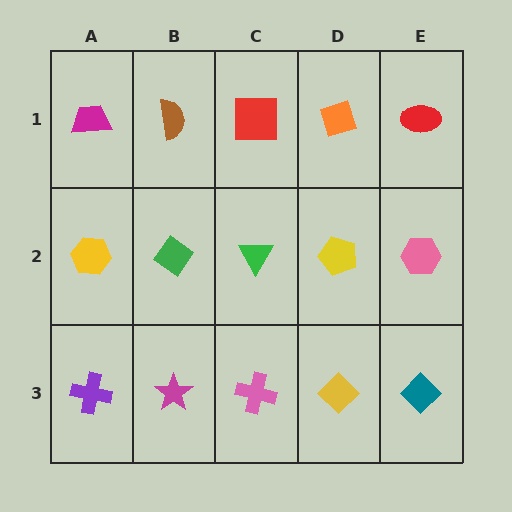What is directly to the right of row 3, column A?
A magenta star.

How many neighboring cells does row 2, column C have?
4.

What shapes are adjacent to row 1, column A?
A yellow hexagon (row 2, column A), a brown semicircle (row 1, column B).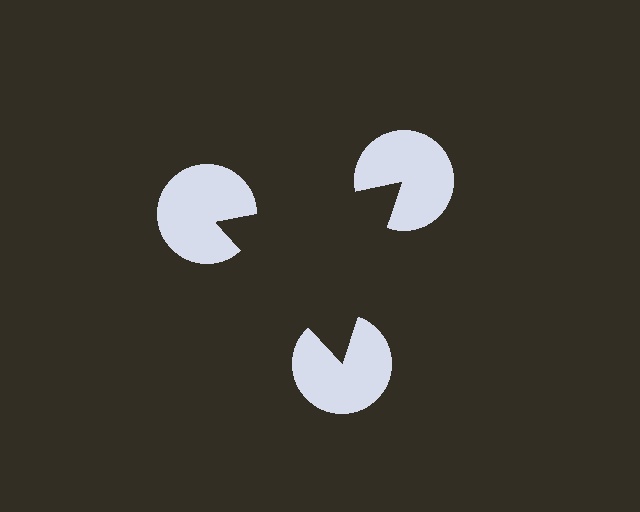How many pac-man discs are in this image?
There are 3 — one at each vertex of the illusory triangle.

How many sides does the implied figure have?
3 sides.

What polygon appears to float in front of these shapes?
An illusory triangle — its edges are inferred from the aligned wedge cuts in the pac-man discs, not physically drawn.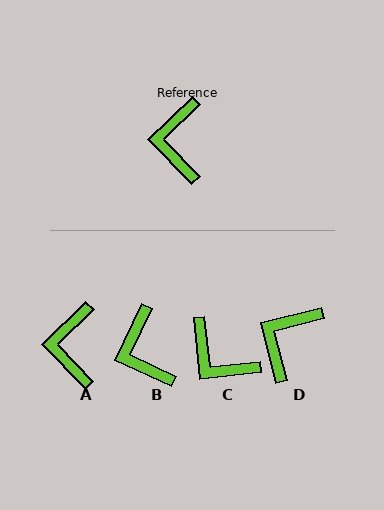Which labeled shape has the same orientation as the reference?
A.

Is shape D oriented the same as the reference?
No, it is off by about 30 degrees.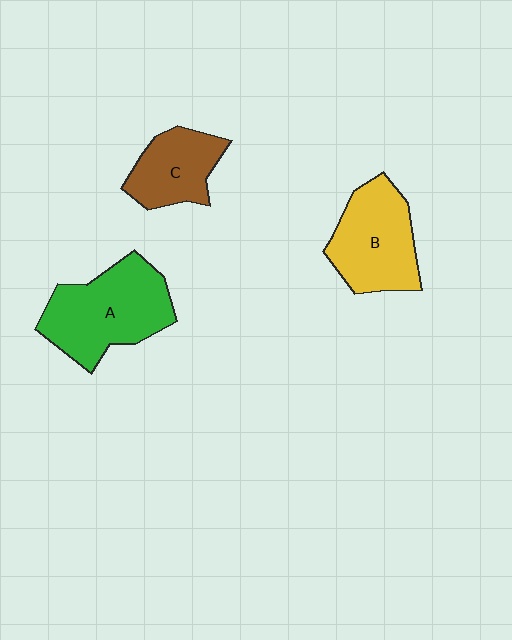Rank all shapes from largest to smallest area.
From largest to smallest: A (green), B (yellow), C (brown).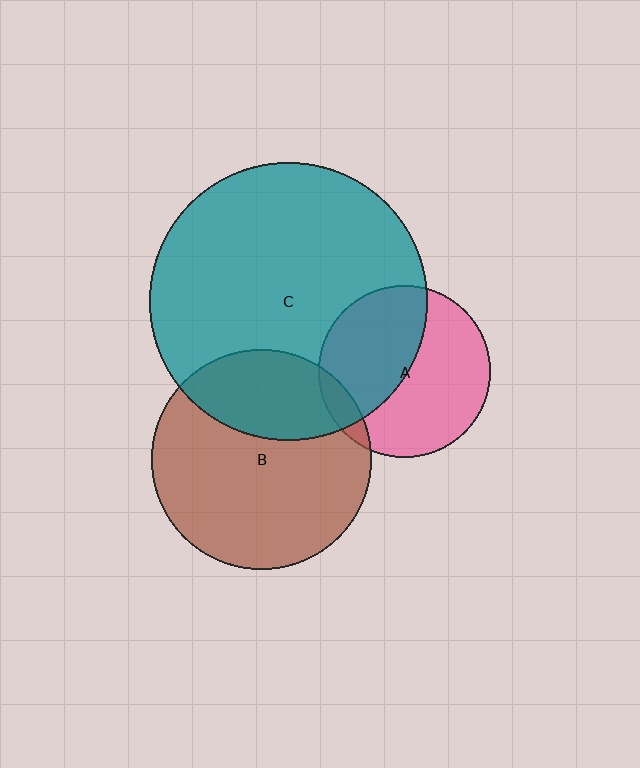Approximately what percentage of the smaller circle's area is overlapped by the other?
Approximately 30%.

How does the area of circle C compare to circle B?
Approximately 1.6 times.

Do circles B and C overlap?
Yes.